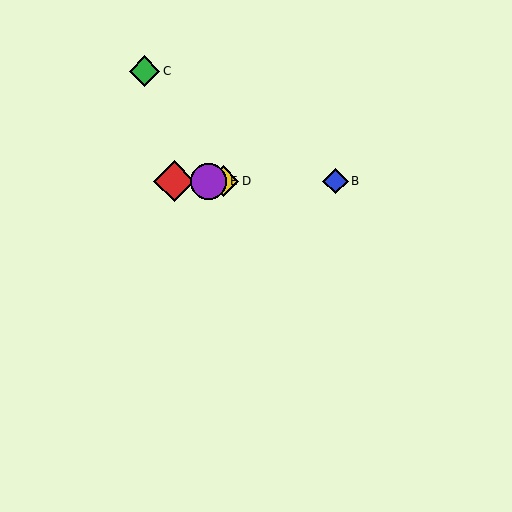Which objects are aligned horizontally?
Objects A, B, D, E are aligned horizontally.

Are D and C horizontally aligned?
No, D is at y≈181 and C is at y≈71.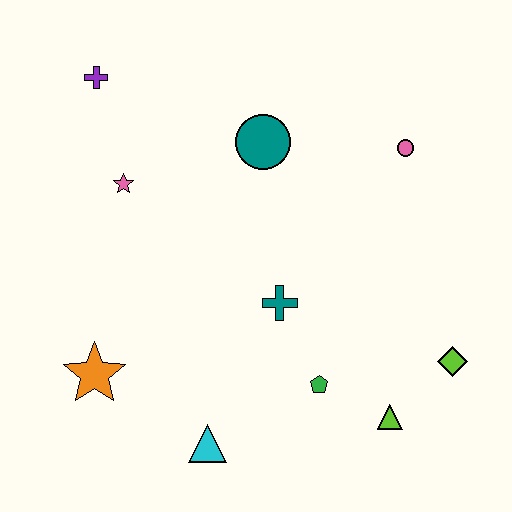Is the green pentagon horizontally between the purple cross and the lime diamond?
Yes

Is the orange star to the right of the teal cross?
No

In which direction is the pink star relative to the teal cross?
The pink star is to the left of the teal cross.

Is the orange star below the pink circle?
Yes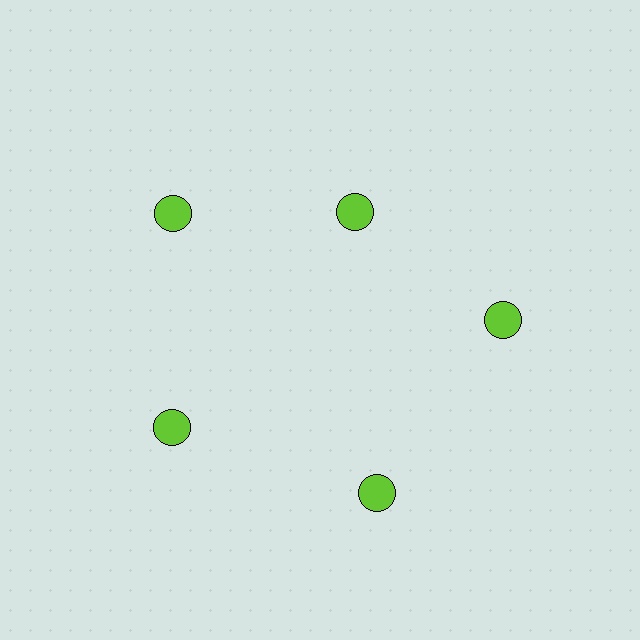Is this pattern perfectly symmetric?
No. The 5 lime circles are arranged in a ring, but one element near the 1 o'clock position is pulled inward toward the center, breaking the 5-fold rotational symmetry.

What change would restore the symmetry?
The symmetry would be restored by moving it outward, back onto the ring so that all 5 circles sit at equal angles and equal distance from the center.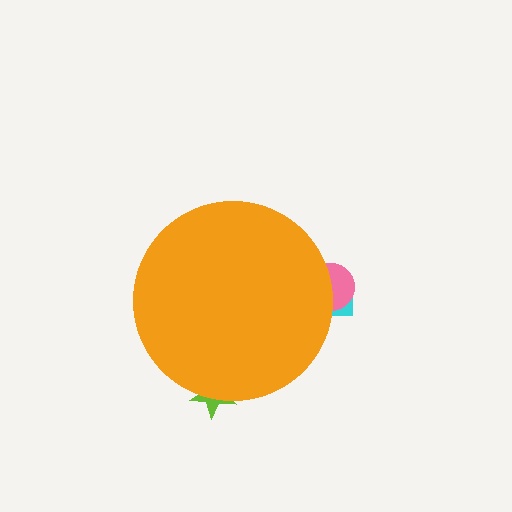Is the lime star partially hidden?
Yes, the lime star is partially hidden behind the orange circle.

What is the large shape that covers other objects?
An orange circle.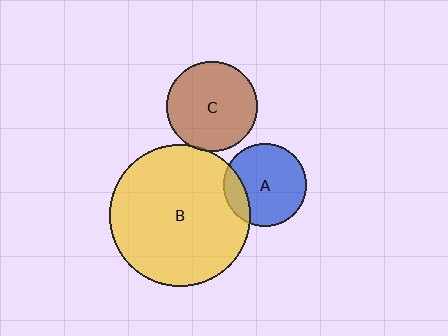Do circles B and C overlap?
Yes.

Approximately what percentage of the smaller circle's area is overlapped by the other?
Approximately 5%.